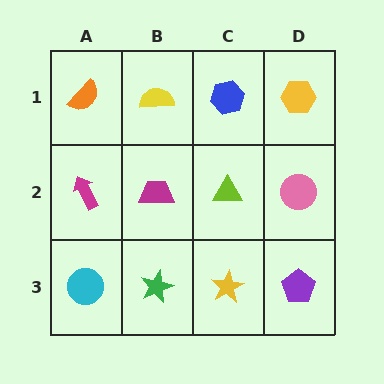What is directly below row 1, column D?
A pink circle.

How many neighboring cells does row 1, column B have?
3.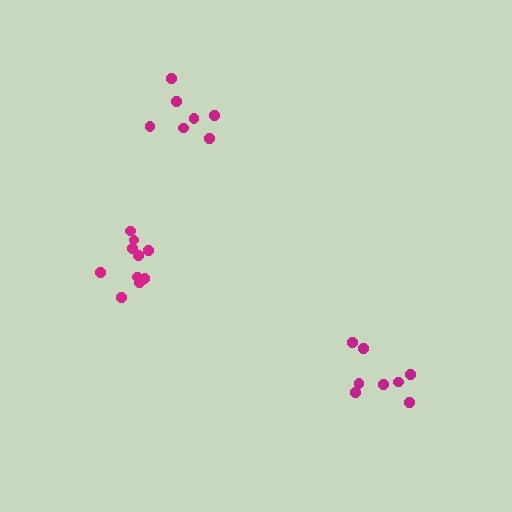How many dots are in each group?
Group 1: 10 dots, Group 2: 7 dots, Group 3: 8 dots (25 total).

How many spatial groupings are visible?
There are 3 spatial groupings.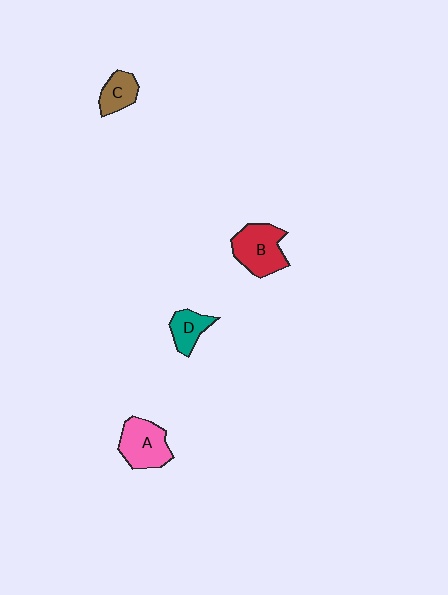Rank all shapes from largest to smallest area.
From largest to smallest: B (red), A (pink), C (brown), D (teal).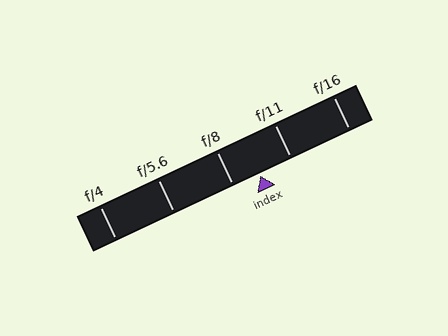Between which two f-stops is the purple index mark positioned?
The index mark is between f/8 and f/11.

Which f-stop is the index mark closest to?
The index mark is closest to f/8.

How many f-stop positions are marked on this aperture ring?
There are 5 f-stop positions marked.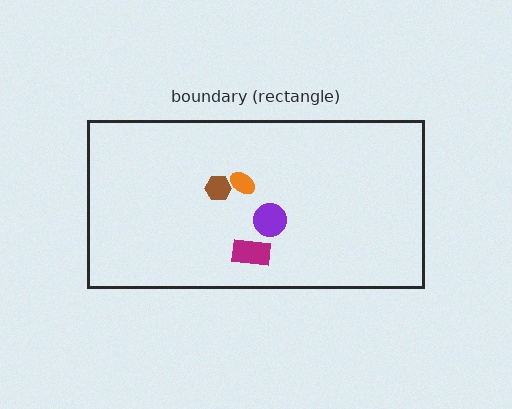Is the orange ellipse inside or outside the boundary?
Inside.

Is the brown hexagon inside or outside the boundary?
Inside.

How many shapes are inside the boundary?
4 inside, 0 outside.